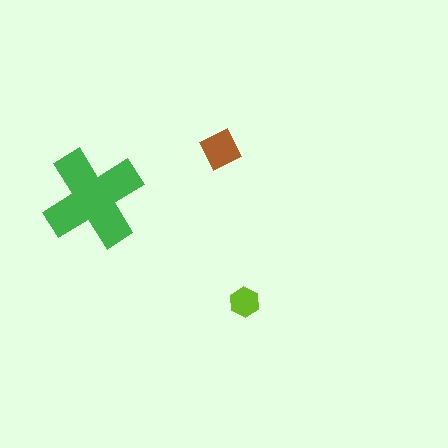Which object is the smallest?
The lime hexagon.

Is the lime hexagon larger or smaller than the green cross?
Smaller.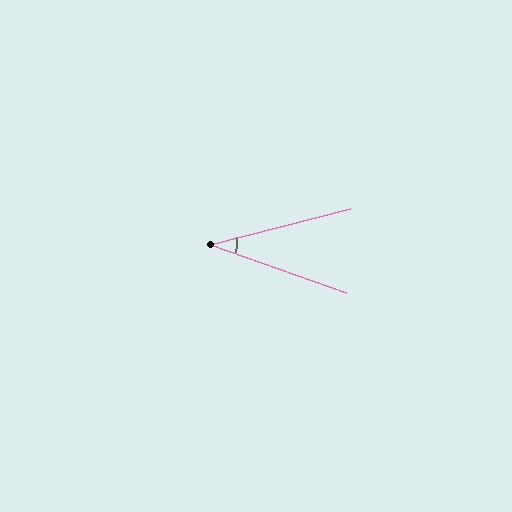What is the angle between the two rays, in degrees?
Approximately 34 degrees.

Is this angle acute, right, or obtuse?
It is acute.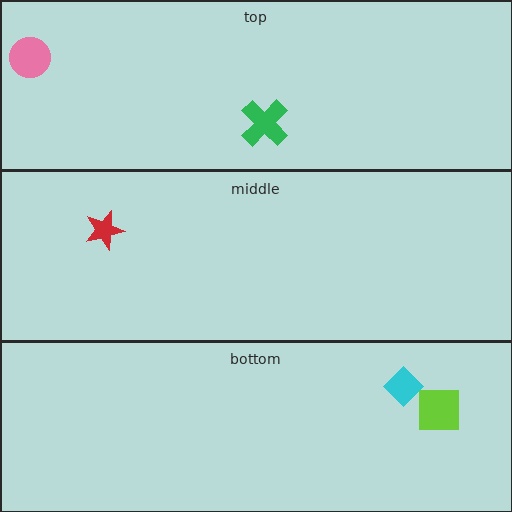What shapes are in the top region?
The pink circle, the green cross.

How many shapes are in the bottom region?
2.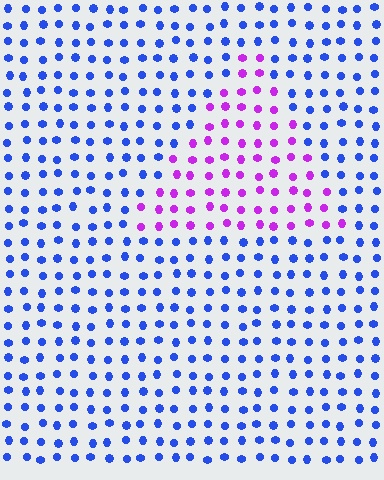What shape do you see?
I see a triangle.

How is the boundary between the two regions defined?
The boundary is defined purely by a slight shift in hue (about 62 degrees). Spacing, size, and orientation are identical on both sides.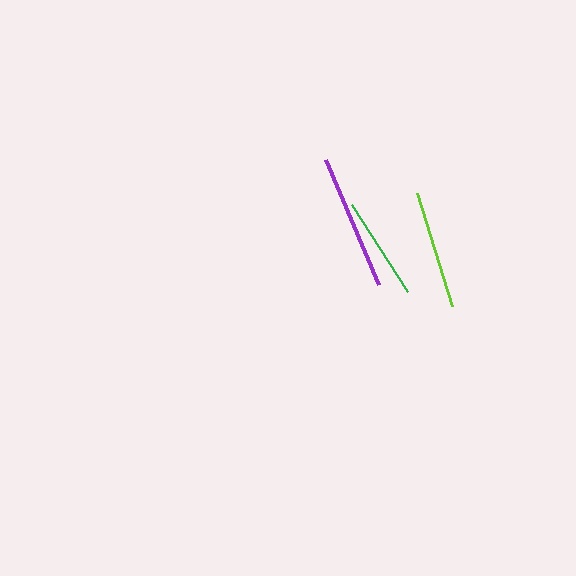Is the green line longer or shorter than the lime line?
The lime line is longer than the green line.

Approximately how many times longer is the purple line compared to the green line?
The purple line is approximately 1.3 times the length of the green line.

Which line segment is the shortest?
The green line is the shortest at approximately 103 pixels.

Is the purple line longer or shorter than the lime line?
The purple line is longer than the lime line.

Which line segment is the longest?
The purple line is the longest at approximately 136 pixels.